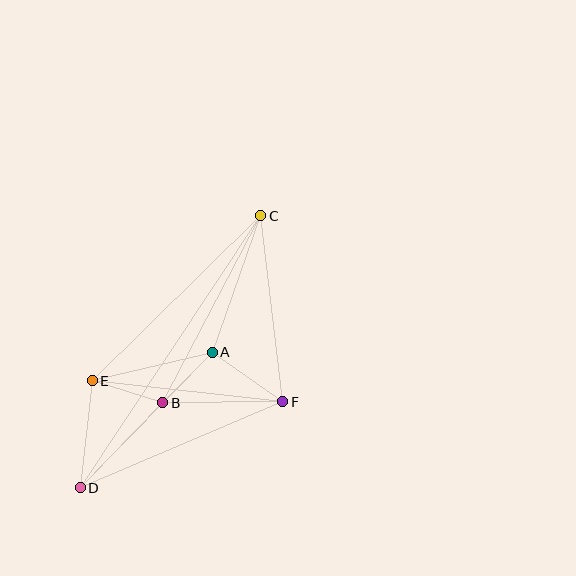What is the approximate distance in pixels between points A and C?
The distance between A and C is approximately 145 pixels.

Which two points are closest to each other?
Points A and B are closest to each other.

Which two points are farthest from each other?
Points C and D are farthest from each other.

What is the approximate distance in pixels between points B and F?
The distance between B and F is approximately 120 pixels.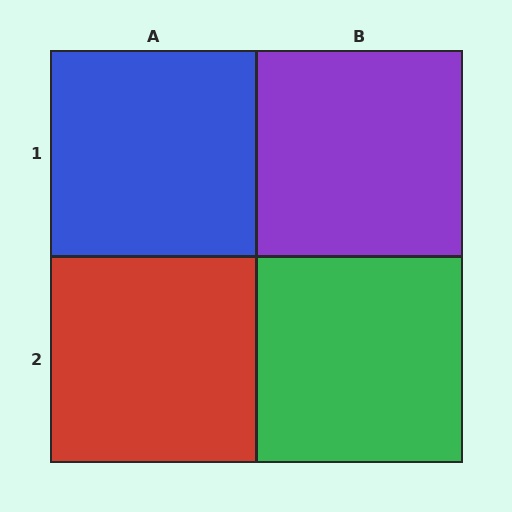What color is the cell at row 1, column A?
Blue.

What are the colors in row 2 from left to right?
Red, green.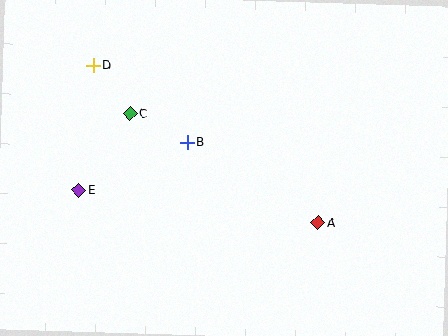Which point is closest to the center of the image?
Point B at (187, 142) is closest to the center.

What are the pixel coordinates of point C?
Point C is at (130, 113).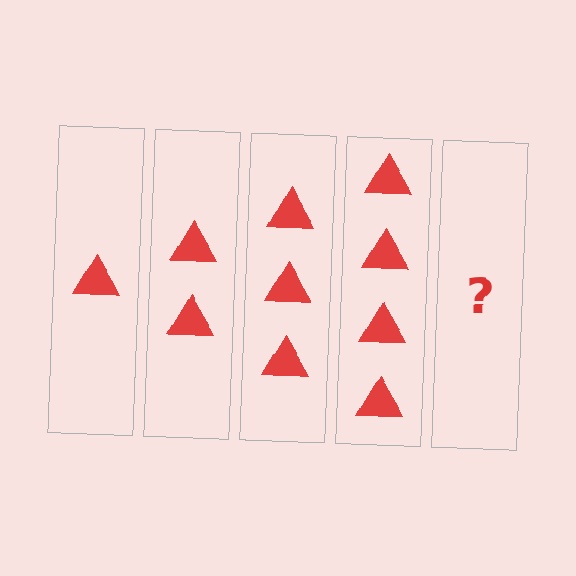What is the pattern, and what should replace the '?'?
The pattern is that each step adds one more triangle. The '?' should be 5 triangles.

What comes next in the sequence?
The next element should be 5 triangles.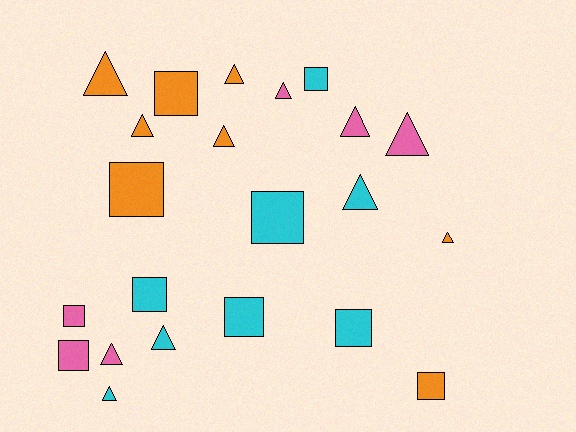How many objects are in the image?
There are 22 objects.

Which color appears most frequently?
Orange, with 8 objects.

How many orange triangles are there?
There are 5 orange triangles.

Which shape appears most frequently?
Triangle, with 12 objects.